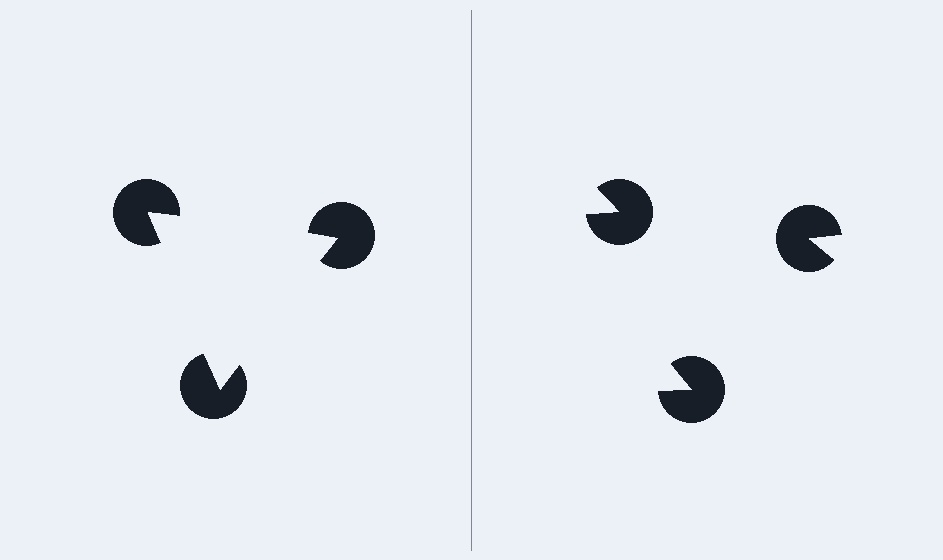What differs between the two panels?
The pac-man discs are positioned identically on both sides; only the wedge orientations differ. On the left they align to a triangle; on the right they are misaligned.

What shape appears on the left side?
An illusory triangle.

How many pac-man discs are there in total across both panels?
6 — 3 on each side.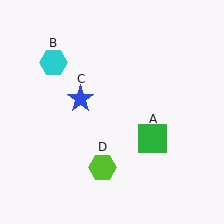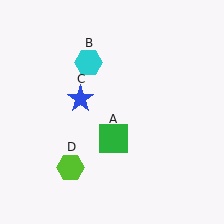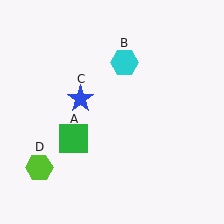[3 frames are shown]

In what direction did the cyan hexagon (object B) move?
The cyan hexagon (object B) moved right.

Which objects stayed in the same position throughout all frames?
Blue star (object C) remained stationary.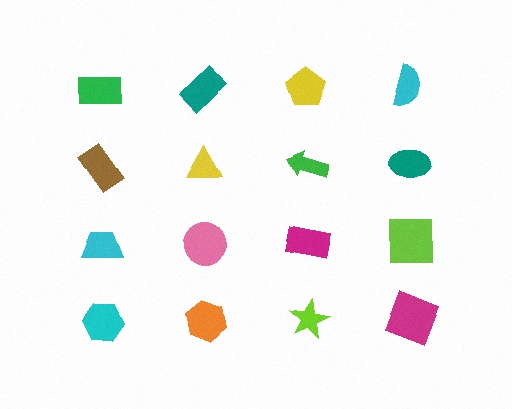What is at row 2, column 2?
A yellow triangle.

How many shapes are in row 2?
4 shapes.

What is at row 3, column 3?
A magenta rectangle.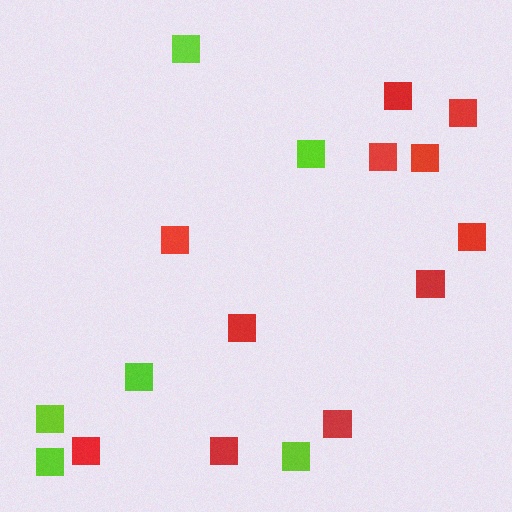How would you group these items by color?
There are 2 groups: one group of red squares (11) and one group of lime squares (6).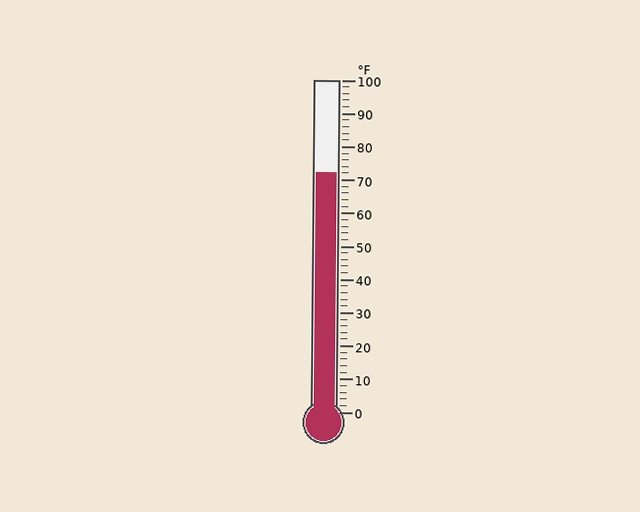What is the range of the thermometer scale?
The thermometer scale ranges from 0°F to 100°F.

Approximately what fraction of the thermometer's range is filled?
The thermometer is filled to approximately 70% of its range.